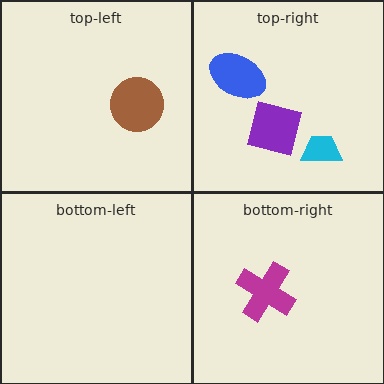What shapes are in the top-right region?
The purple diamond, the blue ellipse, the cyan trapezoid.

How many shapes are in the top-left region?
1.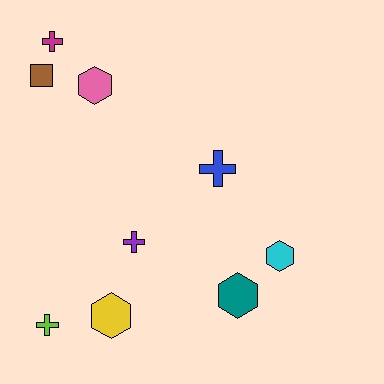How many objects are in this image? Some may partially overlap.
There are 9 objects.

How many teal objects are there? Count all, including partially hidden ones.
There is 1 teal object.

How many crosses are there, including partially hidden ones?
There are 4 crosses.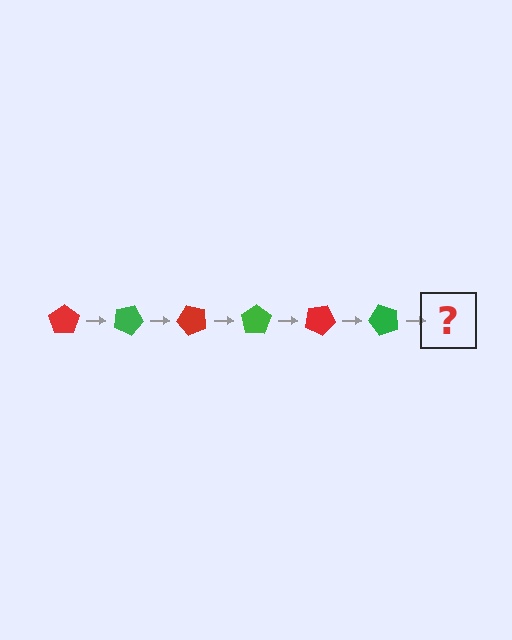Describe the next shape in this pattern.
It should be a red pentagon, rotated 150 degrees from the start.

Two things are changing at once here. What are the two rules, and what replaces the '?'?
The two rules are that it rotates 25 degrees each step and the color cycles through red and green. The '?' should be a red pentagon, rotated 150 degrees from the start.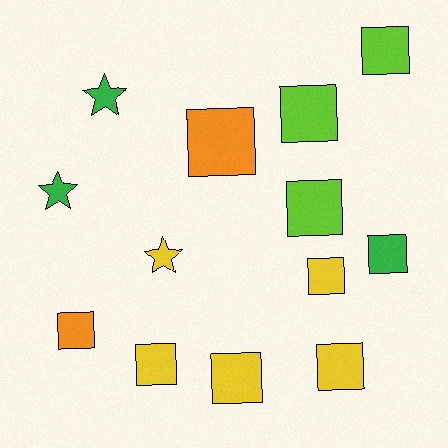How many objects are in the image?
There are 13 objects.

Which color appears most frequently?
Yellow, with 5 objects.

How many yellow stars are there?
There is 1 yellow star.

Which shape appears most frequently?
Square, with 10 objects.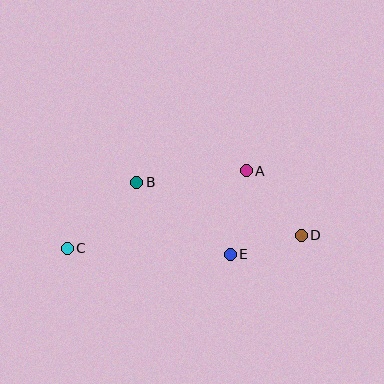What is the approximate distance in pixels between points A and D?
The distance between A and D is approximately 85 pixels.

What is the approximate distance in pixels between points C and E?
The distance between C and E is approximately 163 pixels.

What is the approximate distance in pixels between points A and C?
The distance between A and C is approximately 195 pixels.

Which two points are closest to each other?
Points D and E are closest to each other.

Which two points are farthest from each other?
Points C and D are farthest from each other.